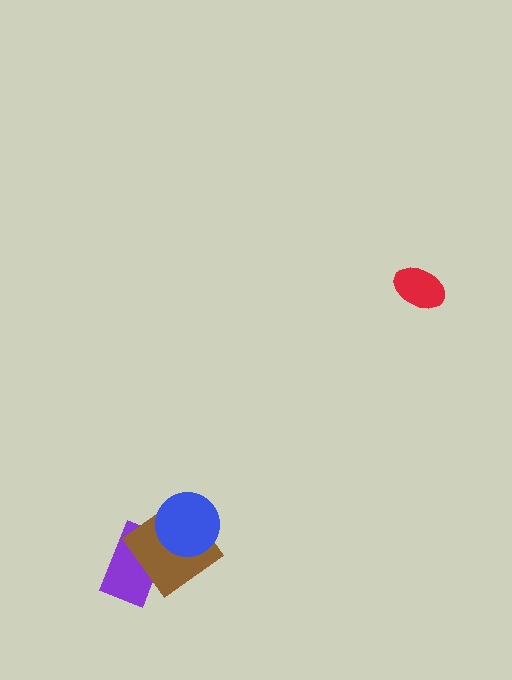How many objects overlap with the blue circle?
1 object overlaps with the blue circle.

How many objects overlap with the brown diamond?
2 objects overlap with the brown diamond.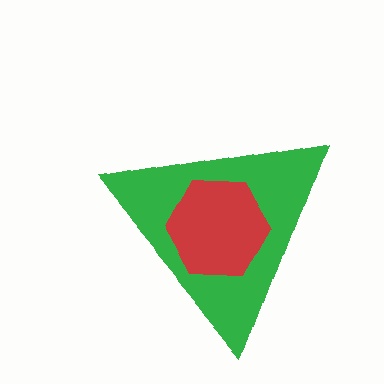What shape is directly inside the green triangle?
The red hexagon.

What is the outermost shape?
The green triangle.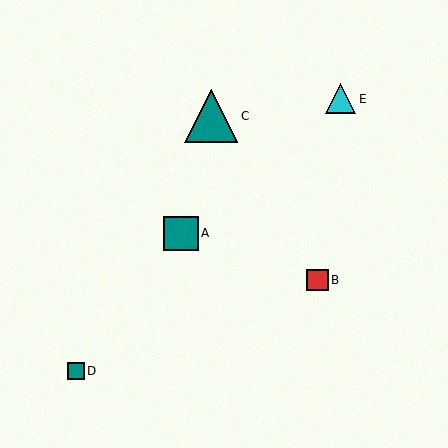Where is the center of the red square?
The center of the red square is at (317, 280).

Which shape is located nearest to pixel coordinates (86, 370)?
The teal square (labeled D) at (76, 371) is nearest to that location.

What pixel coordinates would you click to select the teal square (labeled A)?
Click at (181, 233) to select the teal square A.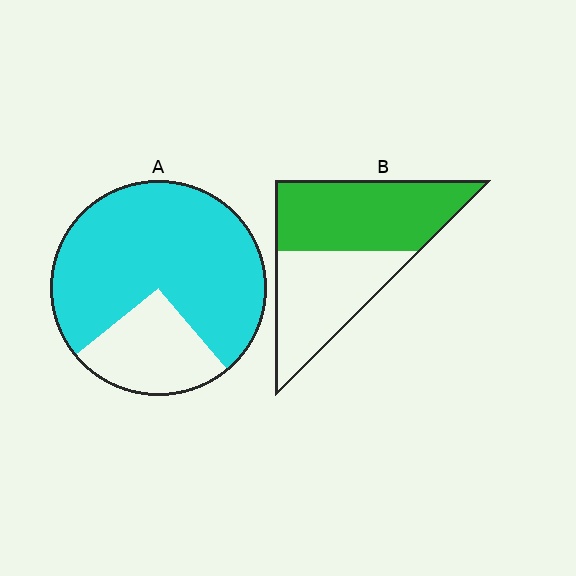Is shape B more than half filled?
Yes.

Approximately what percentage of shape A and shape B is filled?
A is approximately 75% and B is approximately 55%.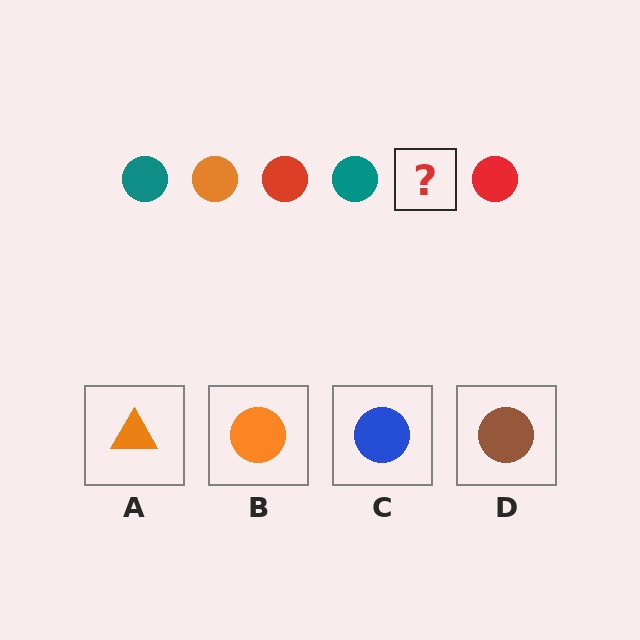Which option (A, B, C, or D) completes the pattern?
B.